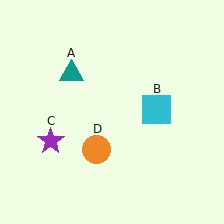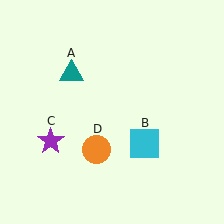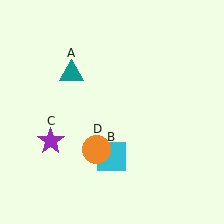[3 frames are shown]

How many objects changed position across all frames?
1 object changed position: cyan square (object B).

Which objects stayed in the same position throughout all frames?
Teal triangle (object A) and purple star (object C) and orange circle (object D) remained stationary.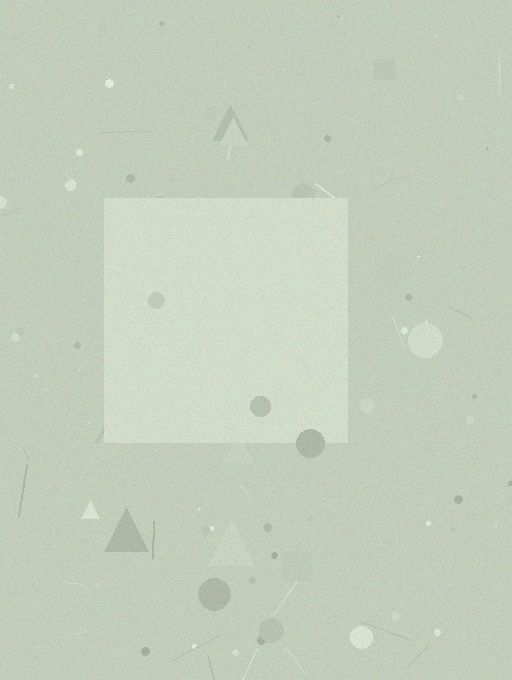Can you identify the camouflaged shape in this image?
The camouflaged shape is a square.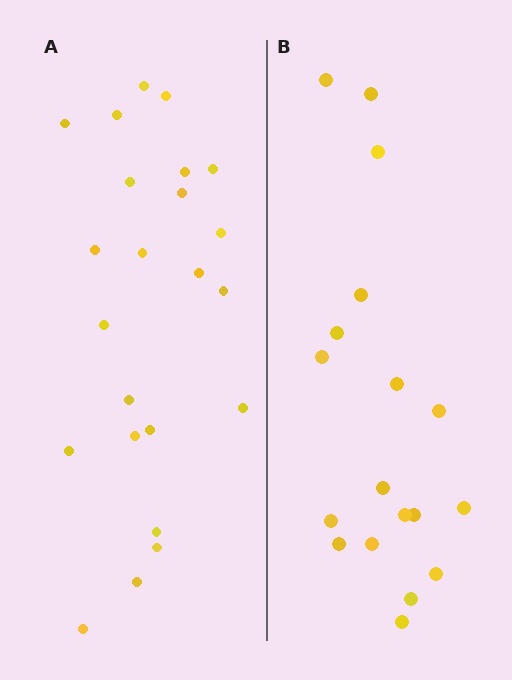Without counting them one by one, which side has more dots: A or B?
Region A (the left region) has more dots.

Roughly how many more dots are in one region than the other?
Region A has about 5 more dots than region B.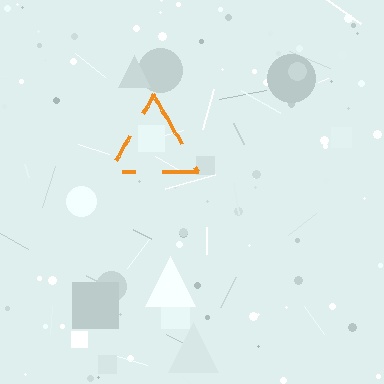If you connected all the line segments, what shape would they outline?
They would outline a triangle.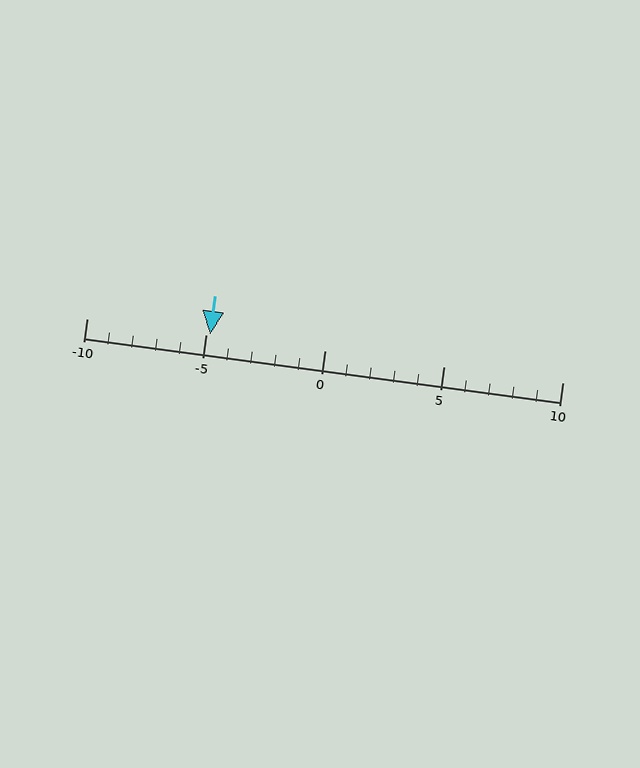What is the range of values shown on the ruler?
The ruler shows values from -10 to 10.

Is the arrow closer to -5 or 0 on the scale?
The arrow is closer to -5.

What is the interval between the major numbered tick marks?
The major tick marks are spaced 5 units apart.